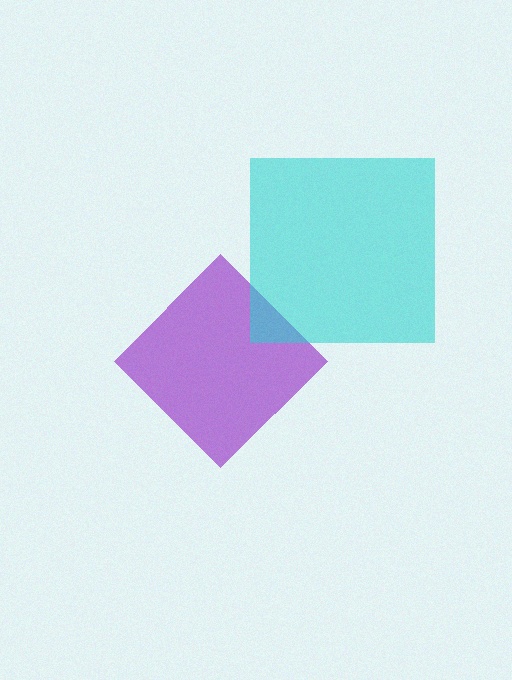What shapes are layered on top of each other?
The layered shapes are: a purple diamond, a cyan square.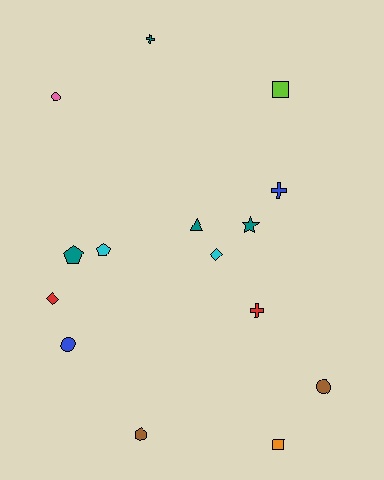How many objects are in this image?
There are 15 objects.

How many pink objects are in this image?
There is 1 pink object.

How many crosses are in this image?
There are 3 crosses.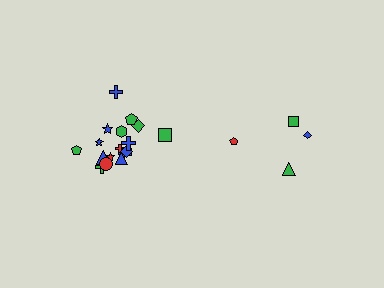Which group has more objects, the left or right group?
The left group.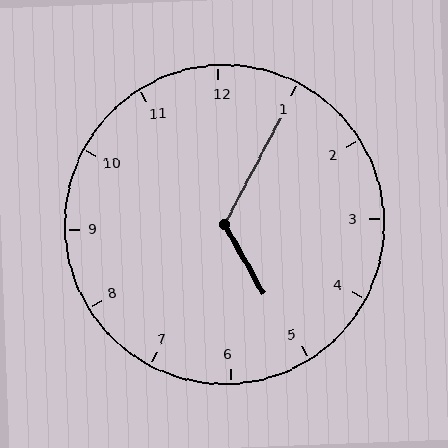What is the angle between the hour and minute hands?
Approximately 122 degrees.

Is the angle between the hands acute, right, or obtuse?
It is obtuse.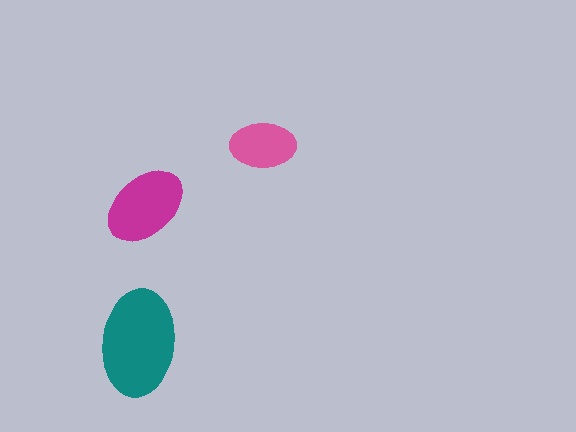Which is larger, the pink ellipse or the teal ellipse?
The teal one.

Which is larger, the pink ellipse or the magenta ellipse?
The magenta one.